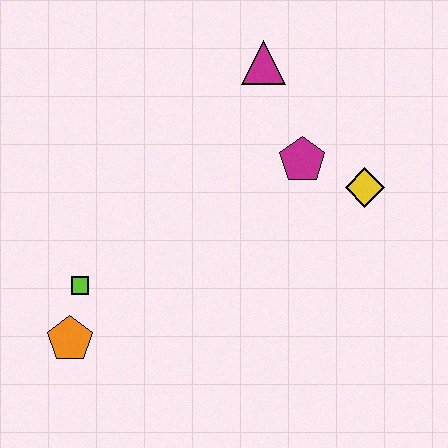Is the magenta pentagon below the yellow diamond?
No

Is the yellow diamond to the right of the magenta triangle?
Yes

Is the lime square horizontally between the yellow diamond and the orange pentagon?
Yes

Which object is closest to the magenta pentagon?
The yellow diamond is closest to the magenta pentagon.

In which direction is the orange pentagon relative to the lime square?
The orange pentagon is below the lime square.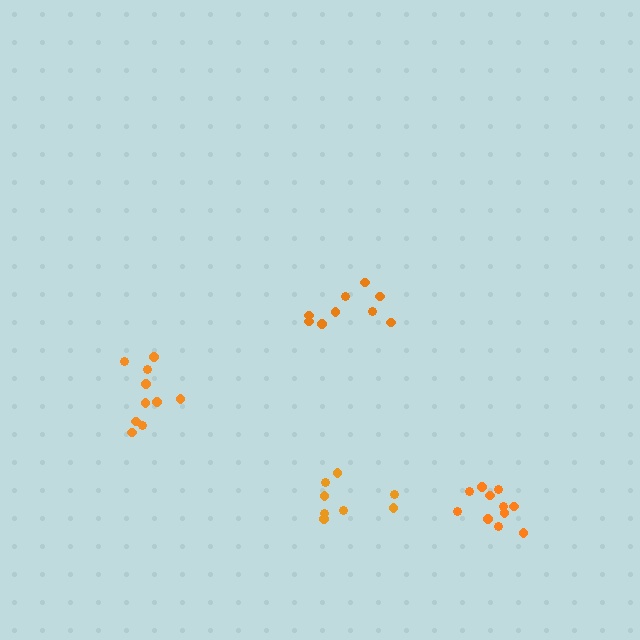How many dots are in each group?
Group 1: 9 dots, Group 2: 10 dots, Group 3: 8 dots, Group 4: 11 dots (38 total).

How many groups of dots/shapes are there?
There are 4 groups.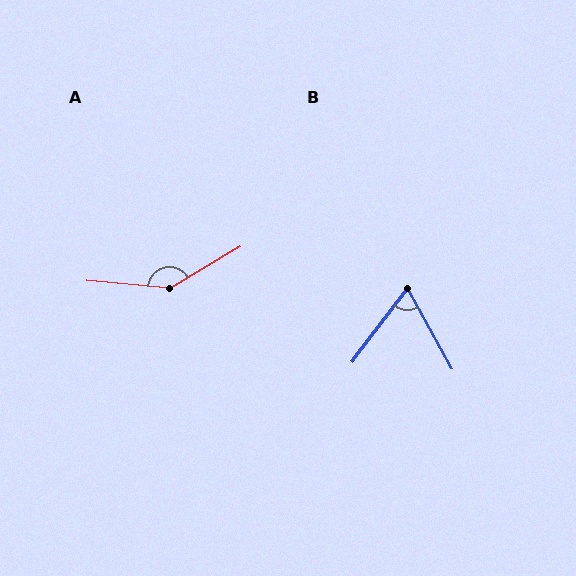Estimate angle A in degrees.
Approximately 144 degrees.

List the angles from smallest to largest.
B (66°), A (144°).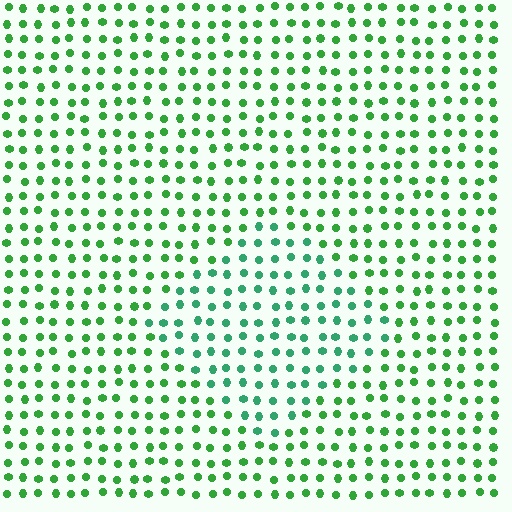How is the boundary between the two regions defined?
The boundary is defined purely by a slight shift in hue (about 27 degrees). Spacing, size, and orientation are identical on both sides.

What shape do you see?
I see a diamond.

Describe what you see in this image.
The image is filled with small green elements in a uniform arrangement. A diamond-shaped region is visible where the elements are tinted to a slightly different hue, forming a subtle color boundary.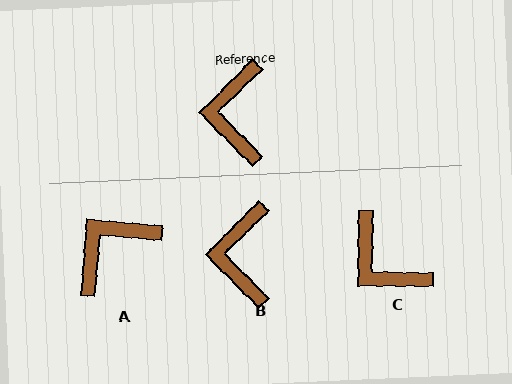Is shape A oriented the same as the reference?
No, it is off by about 50 degrees.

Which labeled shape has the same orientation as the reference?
B.